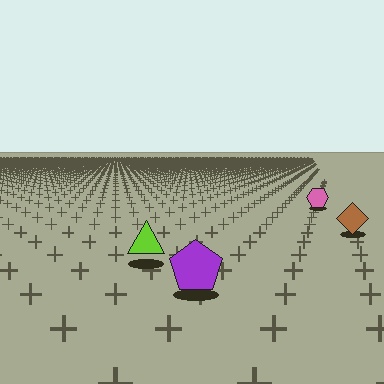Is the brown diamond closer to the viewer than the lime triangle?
No. The lime triangle is closer — you can tell from the texture gradient: the ground texture is coarser near it.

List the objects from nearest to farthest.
From nearest to farthest: the purple pentagon, the lime triangle, the brown diamond, the pink hexagon.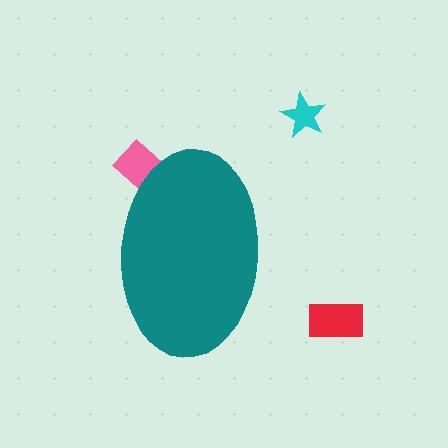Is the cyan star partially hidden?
No, the cyan star is fully visible.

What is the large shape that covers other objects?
A teal ellipse.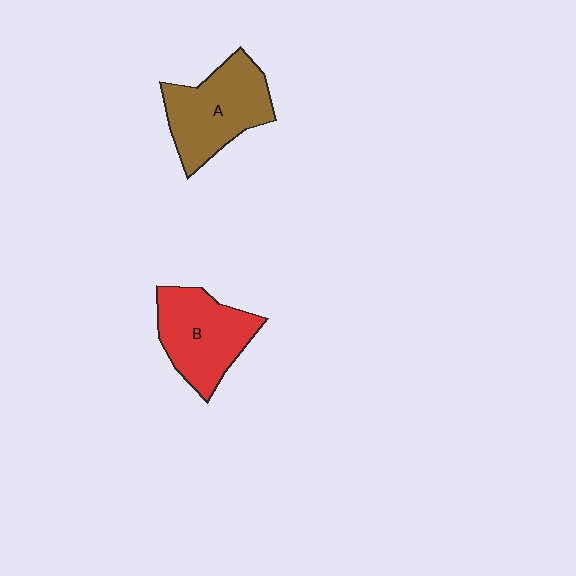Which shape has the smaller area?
Shape B (red).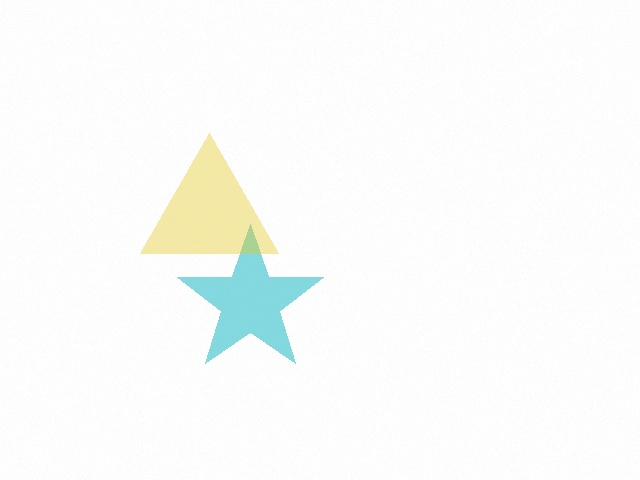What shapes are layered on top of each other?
The layered shapes are: a cyan star, a yellow triangle.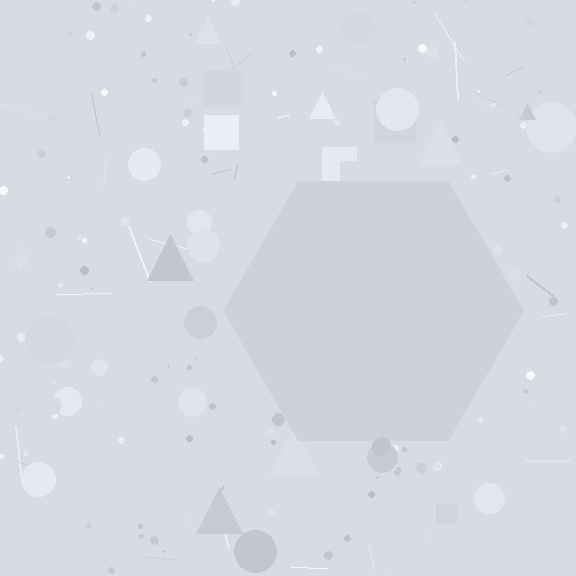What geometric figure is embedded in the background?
A hexagon is embedded in the background.